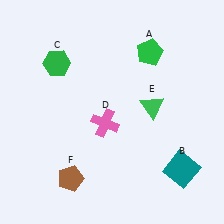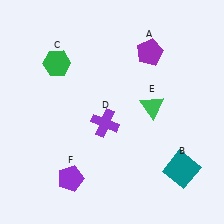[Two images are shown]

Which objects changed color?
A changed from green to purple. D changed from pink to purple. F changed from brown to purple.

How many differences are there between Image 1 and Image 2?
There are 3 differences between the two images.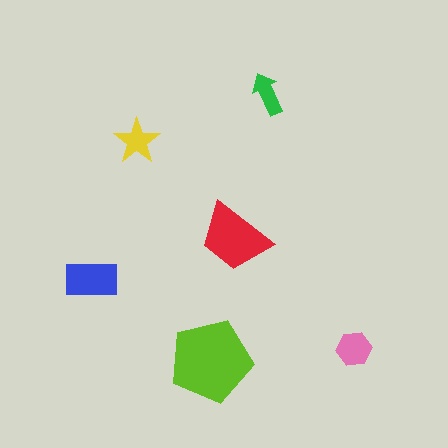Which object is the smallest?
The green arrow.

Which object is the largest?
The lime pentagon.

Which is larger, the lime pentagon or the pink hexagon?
The lime pentagon.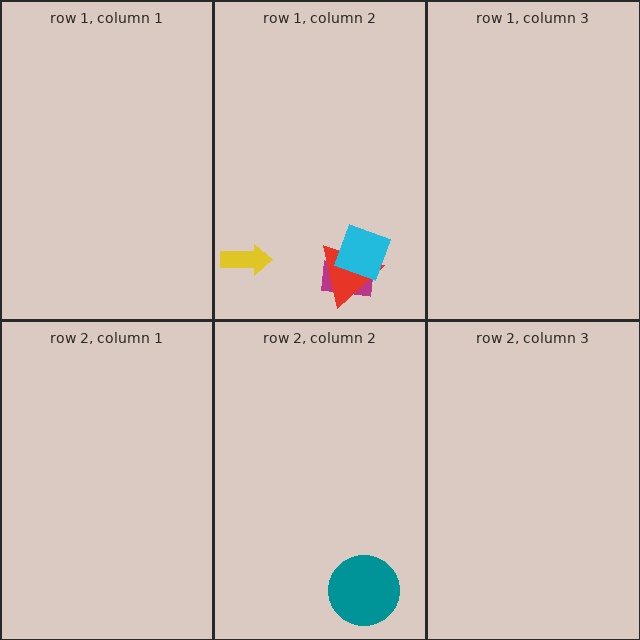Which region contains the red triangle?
The row 1, column 2 region.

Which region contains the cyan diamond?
The row 1, column 2 region.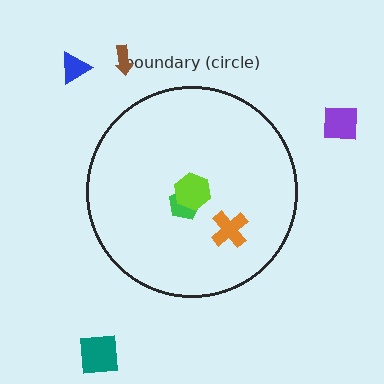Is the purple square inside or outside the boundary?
Outside.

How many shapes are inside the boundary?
3 inside, 4 outside.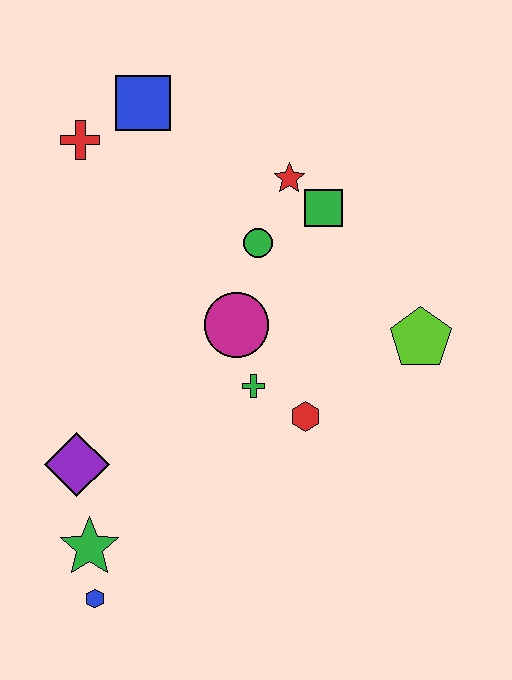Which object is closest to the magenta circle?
The green cross is closest to the magenta circle.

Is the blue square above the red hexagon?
Yes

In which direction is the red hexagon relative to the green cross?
The red hexagon is to the right of the green cross.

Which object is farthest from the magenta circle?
The blue hexagon is farthest from the magenta circle.